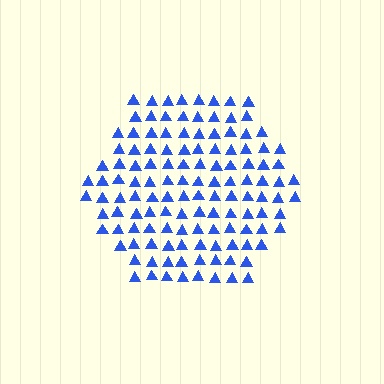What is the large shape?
The large shape is a hexagon.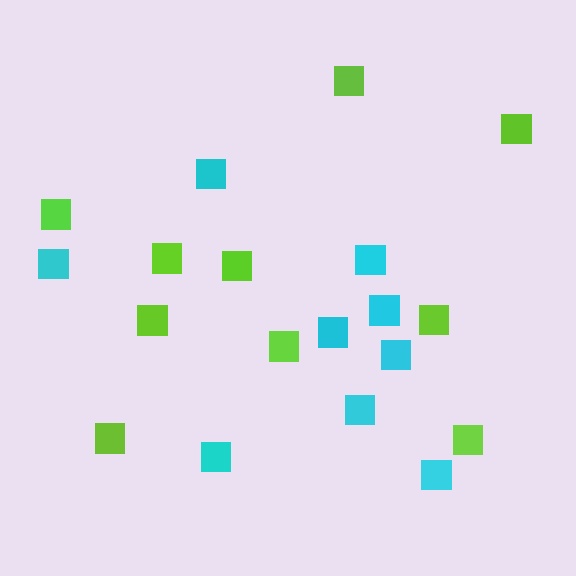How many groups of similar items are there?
There are 2 groups: one group of lime squares (10) and one group of cyan squares (9).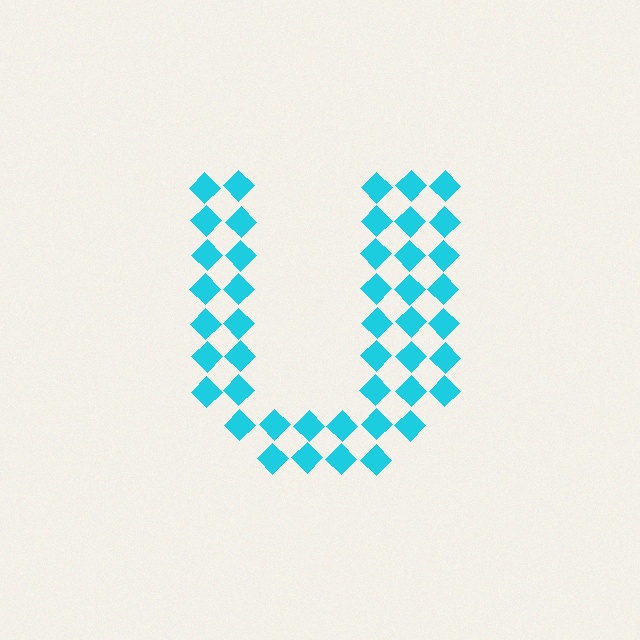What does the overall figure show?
The overall figure shows the letter U.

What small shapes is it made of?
It is made of small diamonds.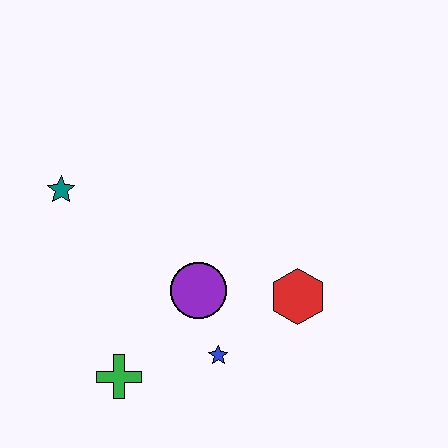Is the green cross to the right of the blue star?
No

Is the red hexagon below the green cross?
No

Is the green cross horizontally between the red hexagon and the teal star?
Yes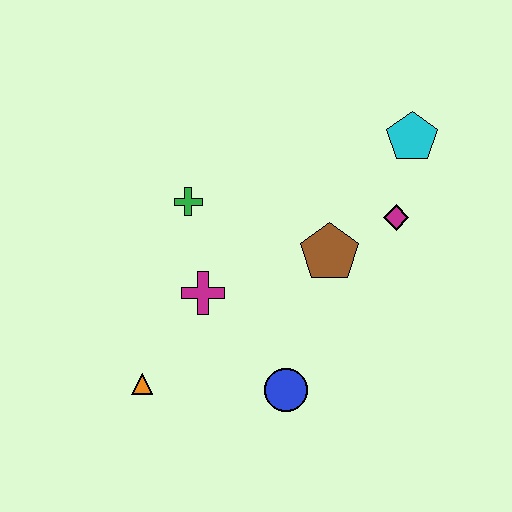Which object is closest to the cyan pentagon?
The magenta diamond is closest to the cyan pentagon.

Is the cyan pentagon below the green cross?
No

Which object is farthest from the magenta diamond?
The orange triangle is farthest from the magenta diamond.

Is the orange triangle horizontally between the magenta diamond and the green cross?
No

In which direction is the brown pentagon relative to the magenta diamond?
The brown pentagon is to the left of the magenta diamond.